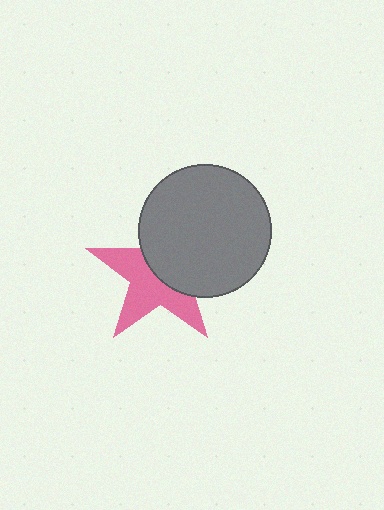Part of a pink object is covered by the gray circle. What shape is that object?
It is a star.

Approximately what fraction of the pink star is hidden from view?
Roughly 48% of the pink star is hidden behind the gray circle.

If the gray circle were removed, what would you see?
You would see the complete pink star.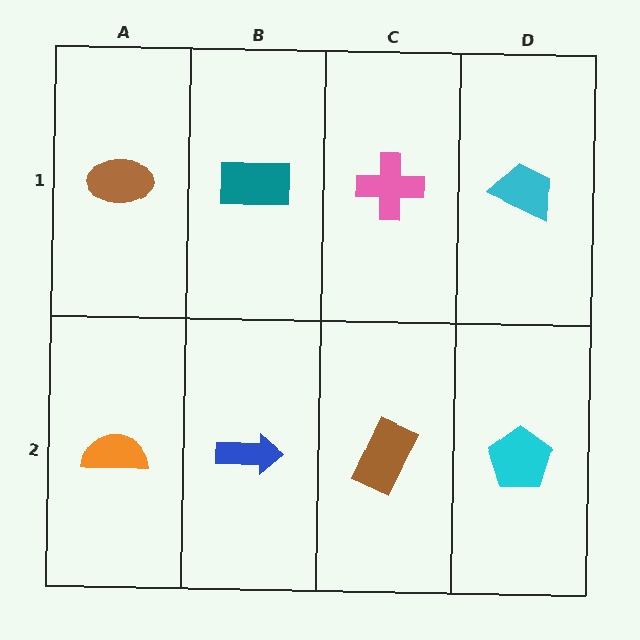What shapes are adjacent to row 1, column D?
A cyan pentagon (row 2, column D), a pink cross (row 1, column C).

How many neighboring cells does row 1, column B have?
3.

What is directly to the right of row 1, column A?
A teal rectangle.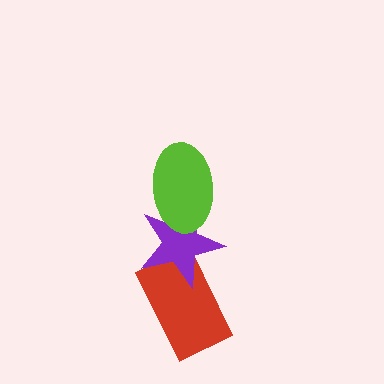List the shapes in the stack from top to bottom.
From top to bottom: the lime ellipse, the purple star, the red rectangle.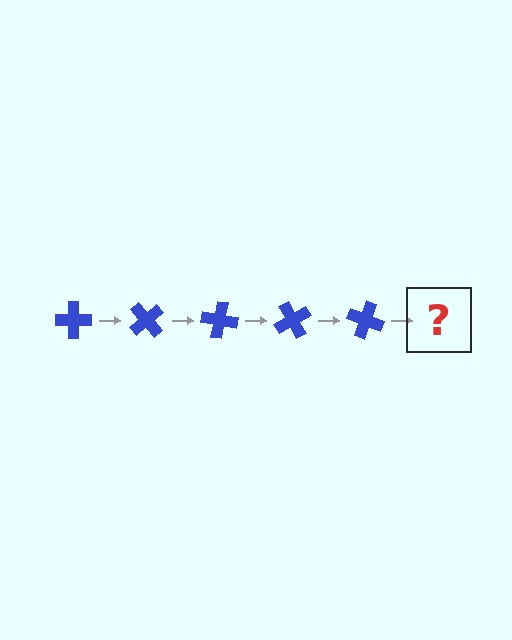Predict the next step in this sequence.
The next step is a blue cross rotated 250 degrees.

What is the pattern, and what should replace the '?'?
The pattern is that the cross rotates 50 degrees each step. The '?' should be a blue cross rotated 250 degrees.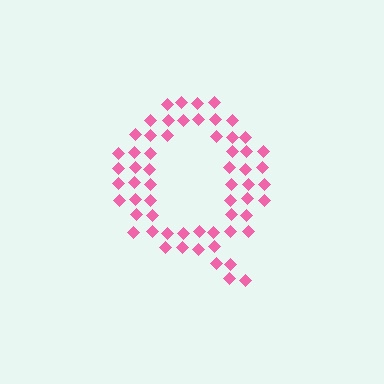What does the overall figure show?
The overall figure shows the letter Q.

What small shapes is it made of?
It is made of small diamonds.